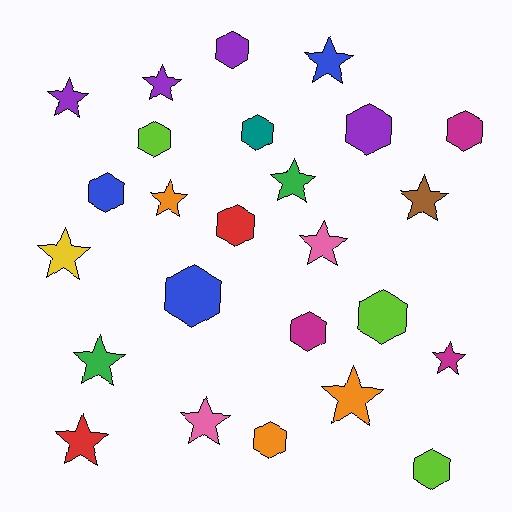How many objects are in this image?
There are 25 objects.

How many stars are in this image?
There are 13 stars.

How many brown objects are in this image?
There is 1 brown object.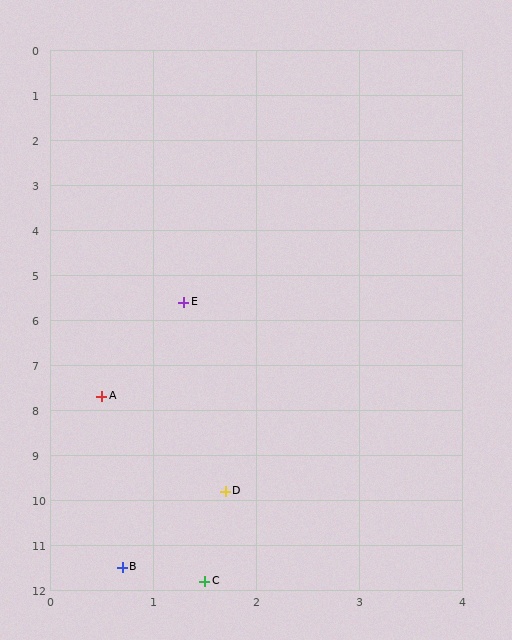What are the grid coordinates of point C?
Point C is at approximately (1.5, 11.8).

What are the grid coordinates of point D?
Point D is at approximately (1.7, 9.8).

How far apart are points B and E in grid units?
Points B and E are about 5.9 grid units apart.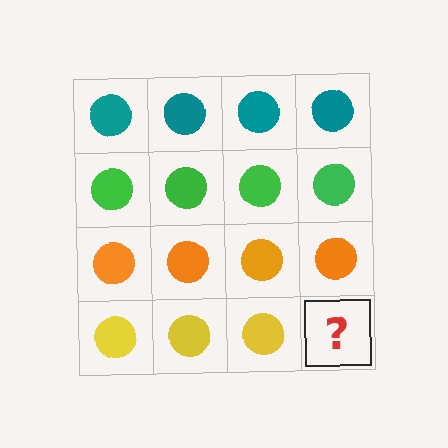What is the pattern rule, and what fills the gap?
The rule is that each row has a consistent color. The gap should be filled with a yellow circle.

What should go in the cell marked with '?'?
The missing cell should contain a yellow circle.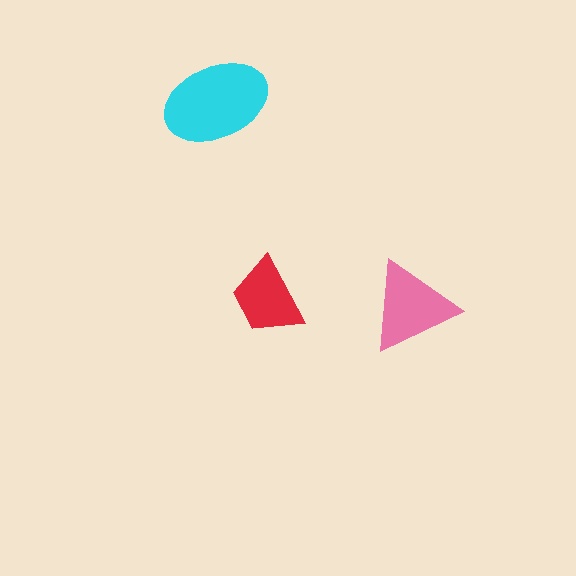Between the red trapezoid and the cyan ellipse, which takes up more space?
The cyan ellipse.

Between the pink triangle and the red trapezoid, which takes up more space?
The pink triangle.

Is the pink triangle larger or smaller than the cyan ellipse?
Smaller.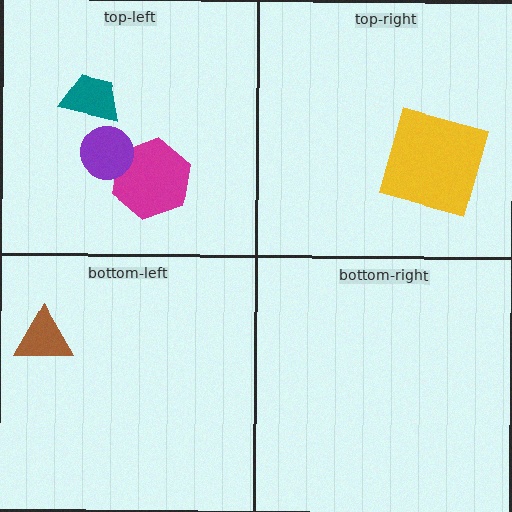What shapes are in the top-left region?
The teal trapezoid, the magenta hexagon, the purple circle.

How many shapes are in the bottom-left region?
1.